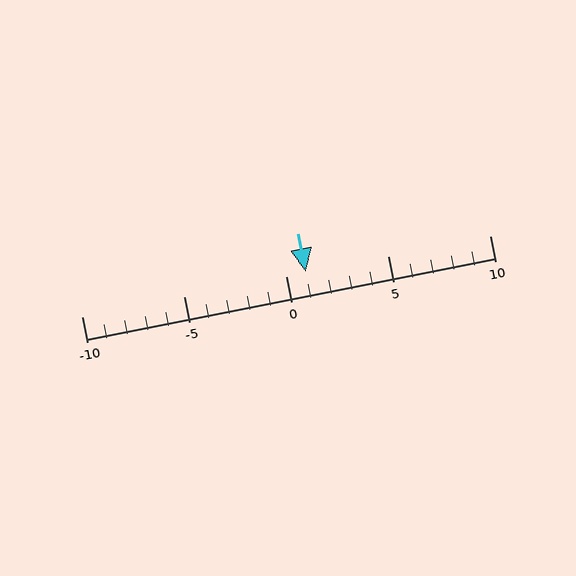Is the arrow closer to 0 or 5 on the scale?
The arrow is closer to 0.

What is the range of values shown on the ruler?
The ruler shows values from -10 to 10.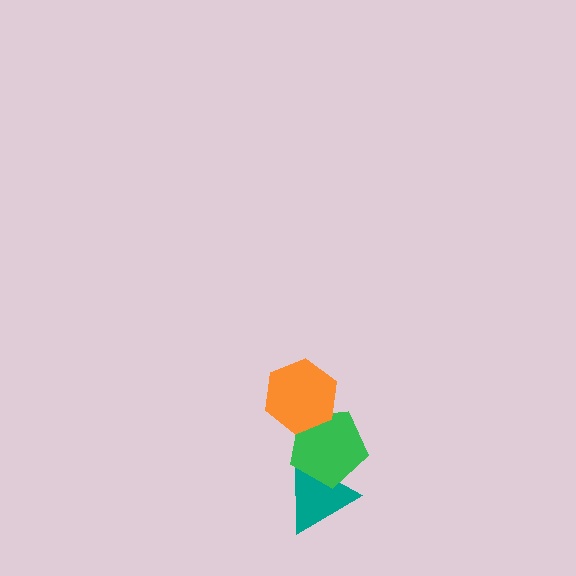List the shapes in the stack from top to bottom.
From top to bottom: the orange hexagon, the green pentagon, the teal triangle.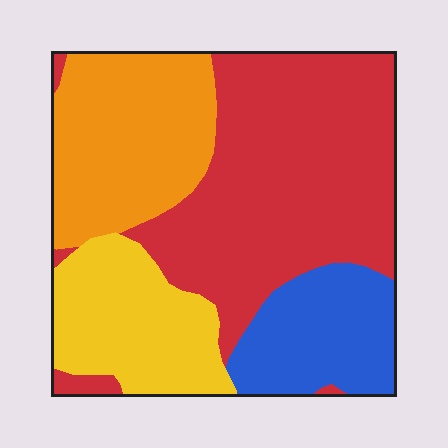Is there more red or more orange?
Red.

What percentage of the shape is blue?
Blue takes up about one sixth (1/6) of the shape.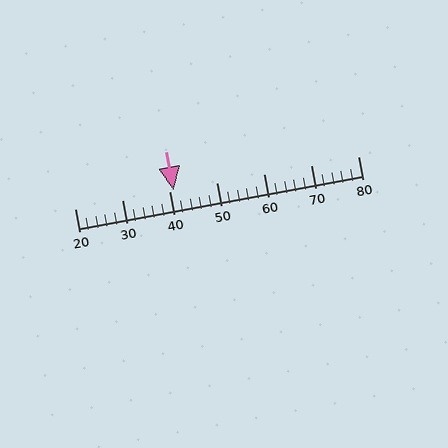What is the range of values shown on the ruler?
The ruler shows values from 20 to 80.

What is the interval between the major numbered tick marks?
The major tick marks are spaced 10 units apart.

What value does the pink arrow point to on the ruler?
The pink arrow points to approximately 41.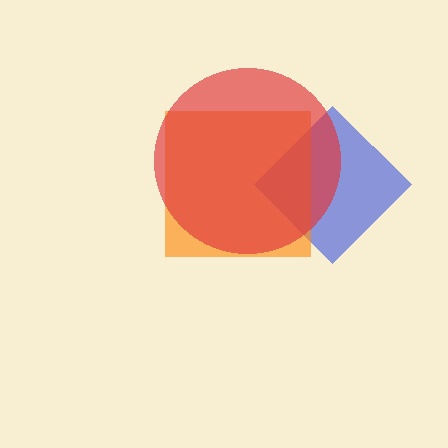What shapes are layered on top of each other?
The layered shapes are: a blue diamond, an orange square, a red circle.